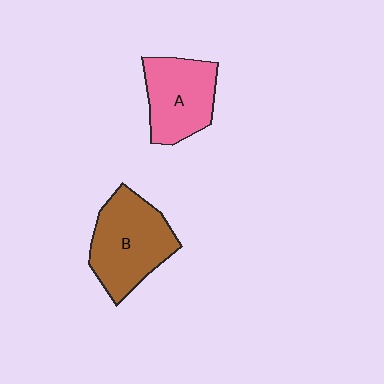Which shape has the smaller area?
Shape A (pink).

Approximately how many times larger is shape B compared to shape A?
Approximately 1.2 times.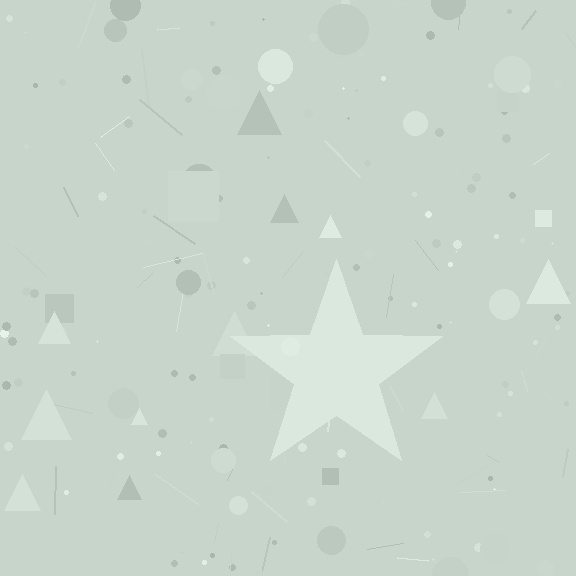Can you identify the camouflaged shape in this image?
The camouflaged shape is a star.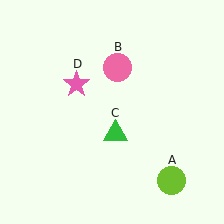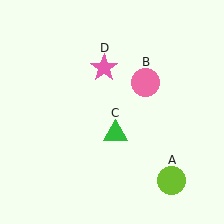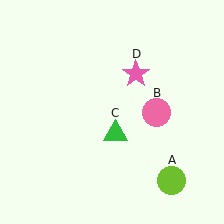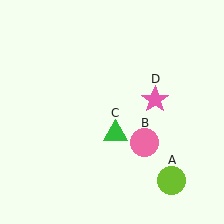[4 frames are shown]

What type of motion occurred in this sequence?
The pink circle (object B), pink star (object D) rotated clockwise around the center of the scene.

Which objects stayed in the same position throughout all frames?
Lime circle (object A) and green triangle (object C) remained stationary.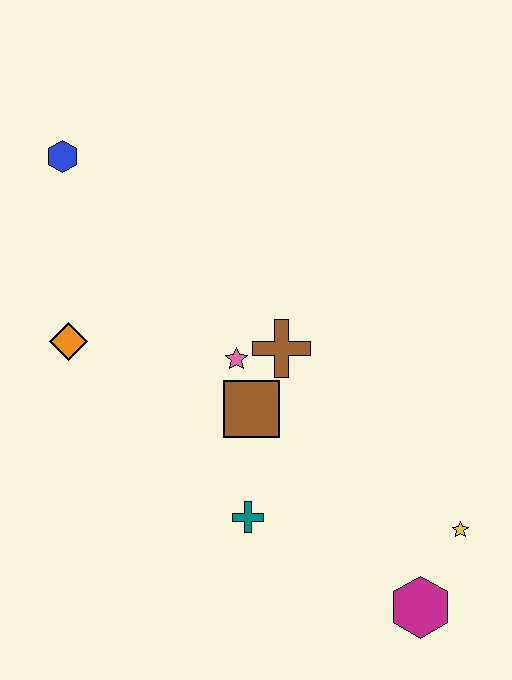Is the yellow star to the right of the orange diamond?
Yes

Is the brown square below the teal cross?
No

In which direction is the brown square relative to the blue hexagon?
The brown square is below the blue hexagon.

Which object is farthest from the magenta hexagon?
The blue hexagon is farthest from the magenta hexagon.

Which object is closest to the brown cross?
The pink star is closest to the brown cross.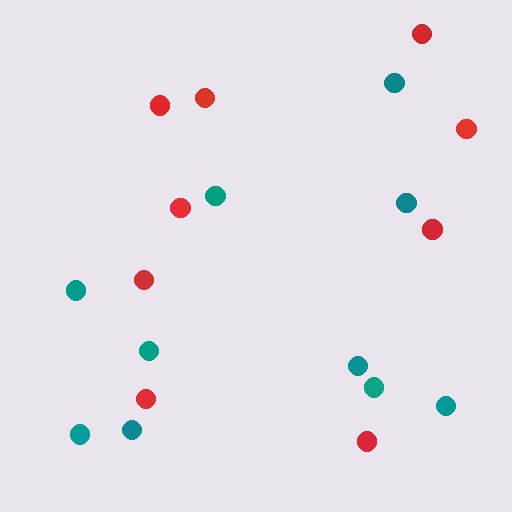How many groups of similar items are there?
There are 2 groups: one group of red circles (9) and one group of teal circles (10).